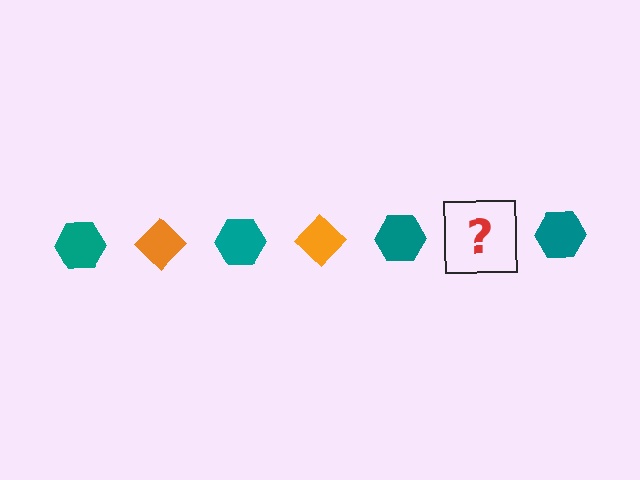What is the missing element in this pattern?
The missing element is an orange diamond.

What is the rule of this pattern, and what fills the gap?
The rule is that the pattern alternates between teal hexagon and orange diamond. The gap should be filled with an orange diamond.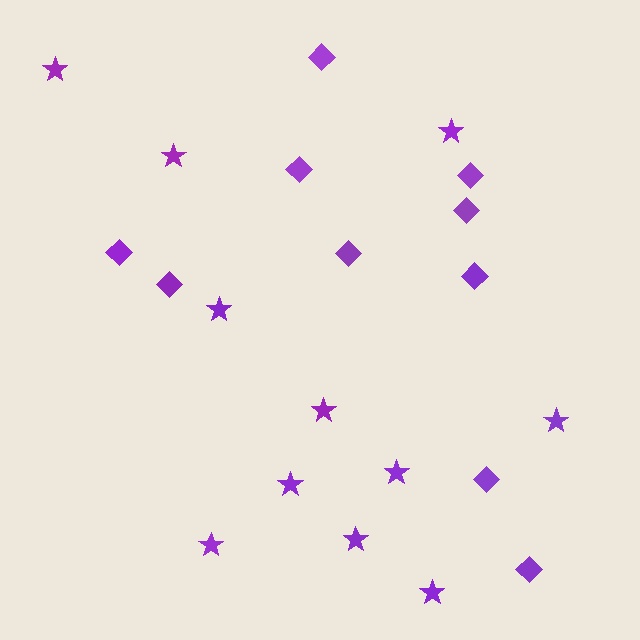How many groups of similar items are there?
There are 2 groups: one group of diamonds (10) and one group of stars (11).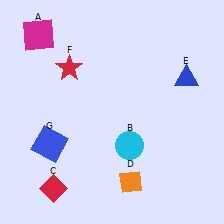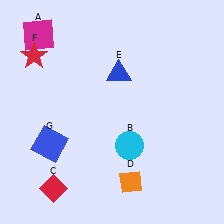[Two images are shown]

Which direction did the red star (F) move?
The red star (F) moved left.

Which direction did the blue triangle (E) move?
The blue triangle (E) moved left.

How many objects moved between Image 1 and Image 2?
2 objects moved between the two images.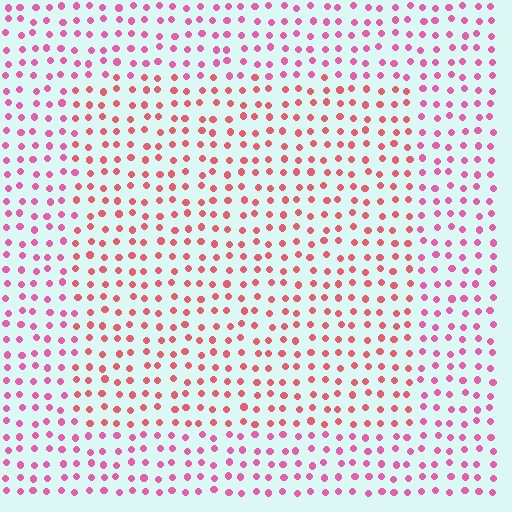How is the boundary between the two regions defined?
The boundary is defined purely by a slight shift in hue (about 28 degrees). Spacing, size, and orientation are identical on both sides.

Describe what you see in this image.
The image is filled with small pink elements in a uniform arrangement. A rectangle-shaped region is visible where the elements are tinted to a slightly different hue, forming a subtle color boundary.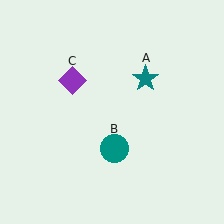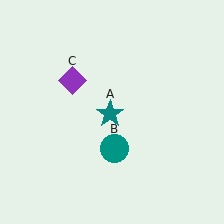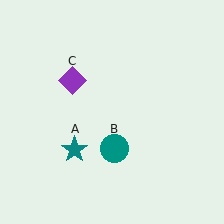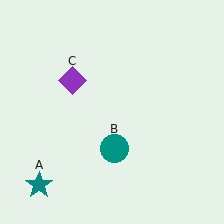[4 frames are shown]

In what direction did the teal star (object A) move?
The teal star (object A) moved down and to the left.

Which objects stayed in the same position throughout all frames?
Teal circle (object B) and purple diamond (object C) remained stationary.